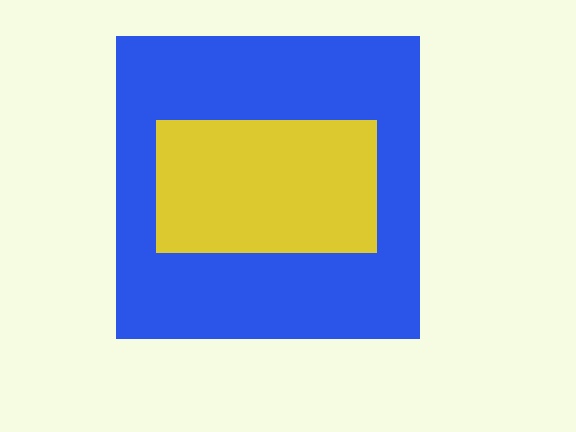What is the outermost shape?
The blue square.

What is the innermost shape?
The yellow rectangle.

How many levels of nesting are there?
2.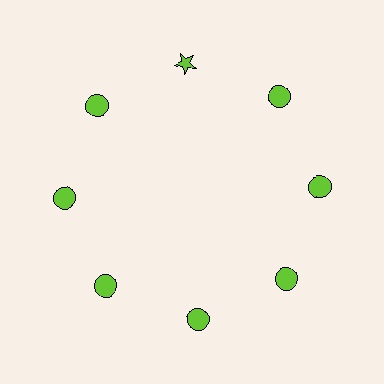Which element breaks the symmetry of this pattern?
The lime star at roughly the 12 o'clock position breaks the symmetry. All other shapes are lime circles.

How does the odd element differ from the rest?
It has a different shape: star instead of circle.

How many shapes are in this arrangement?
There are 8 shapes arranged in a ring pattern.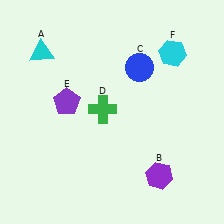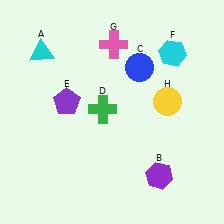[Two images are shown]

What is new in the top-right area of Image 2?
A yellow circle (H) was added in the top-right area of Image 2.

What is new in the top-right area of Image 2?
A pink cross (G) was added in the top-right area of Image 2.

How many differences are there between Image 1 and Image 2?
There are 2 differences between the two images.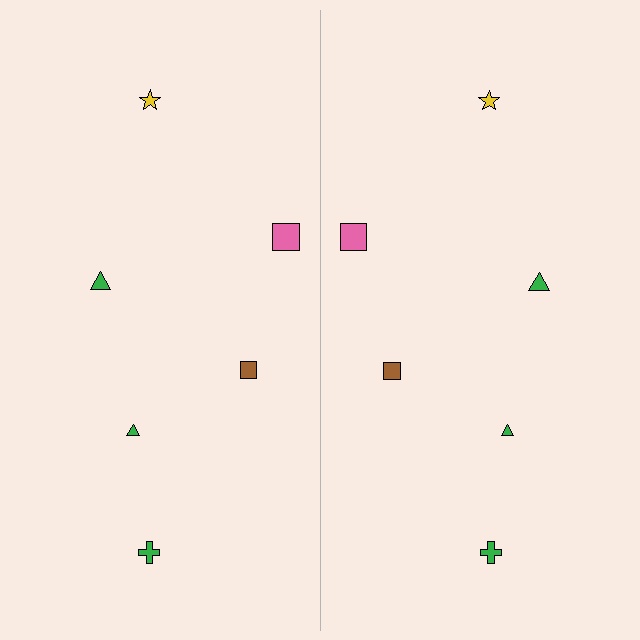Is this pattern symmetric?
Yes, this pattern has bilateral (reflection) symmetry.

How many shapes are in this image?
There are 12 shapes in this image.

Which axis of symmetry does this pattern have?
The pattern has a vertical axis of symmetry running through the center of the image.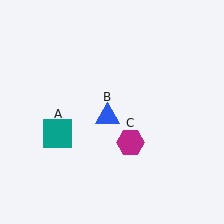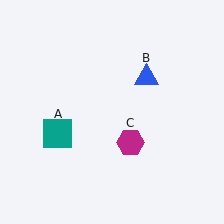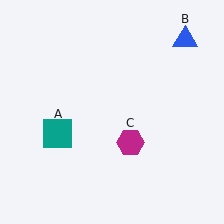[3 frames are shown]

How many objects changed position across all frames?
1 object changed position: blue triangle (object B).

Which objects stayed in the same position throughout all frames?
Teal square (object A) and magenta hexagon (object C) remained stationary.